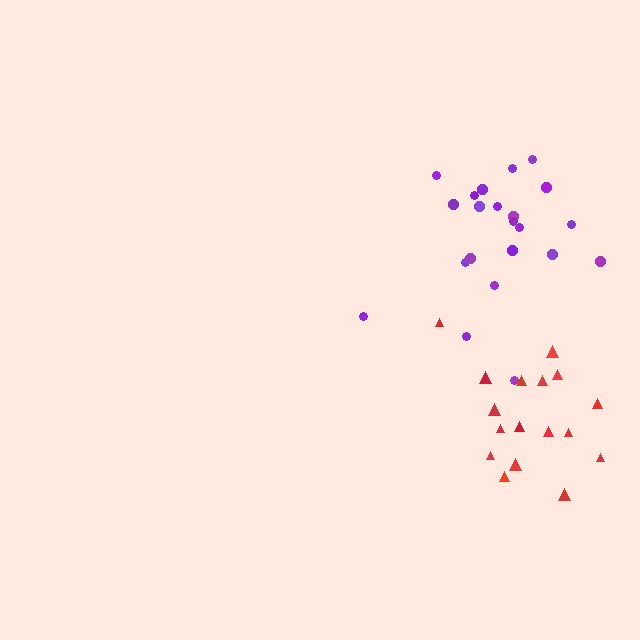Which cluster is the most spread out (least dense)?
Purple.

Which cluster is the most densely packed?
Red.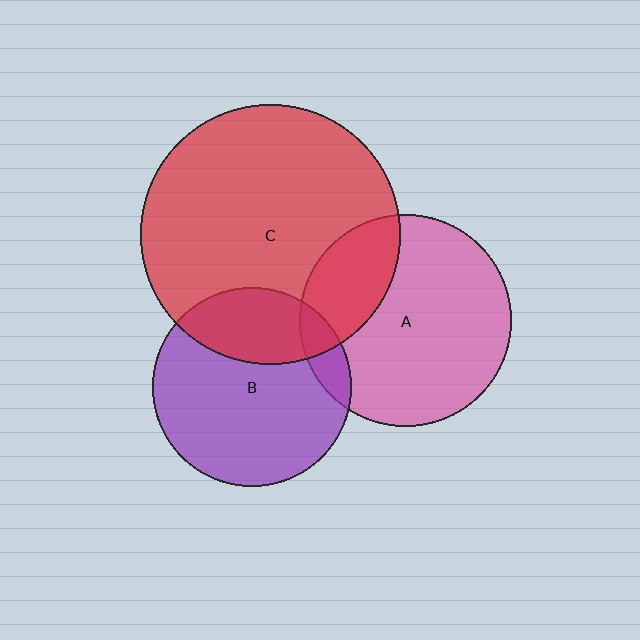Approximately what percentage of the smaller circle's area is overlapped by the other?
Approximately 25%.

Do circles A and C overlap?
Yes.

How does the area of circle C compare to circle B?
Approximately 1.7 times.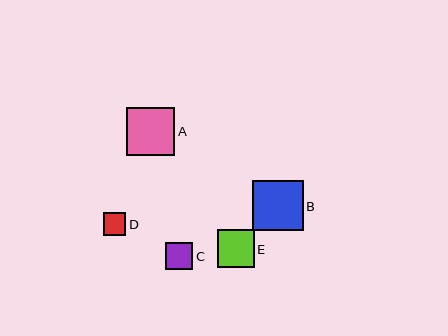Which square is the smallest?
Square D is the smallest with a size of approximately 23 pixels.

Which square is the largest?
Square B is the largest with a size of approximately 51 pixels.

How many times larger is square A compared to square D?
Square A is approximately 2.1 times the size of square D.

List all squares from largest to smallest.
From largest to smallest: B, A, E, C, D.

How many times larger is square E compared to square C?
Square E is approximately 1.4 times the size of square C.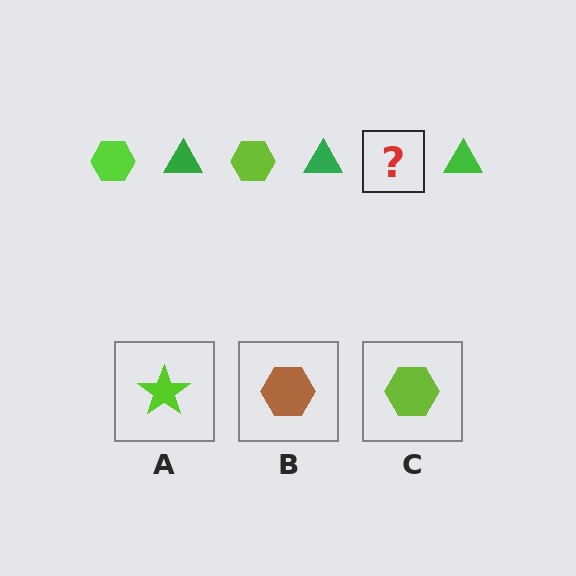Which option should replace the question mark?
Option C.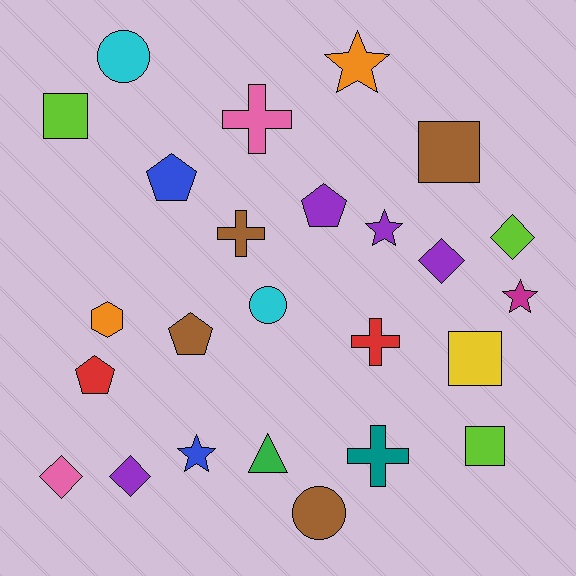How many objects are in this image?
There are 25 objects.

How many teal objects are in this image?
There is 1 teal object.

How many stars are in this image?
There are 4 stars.